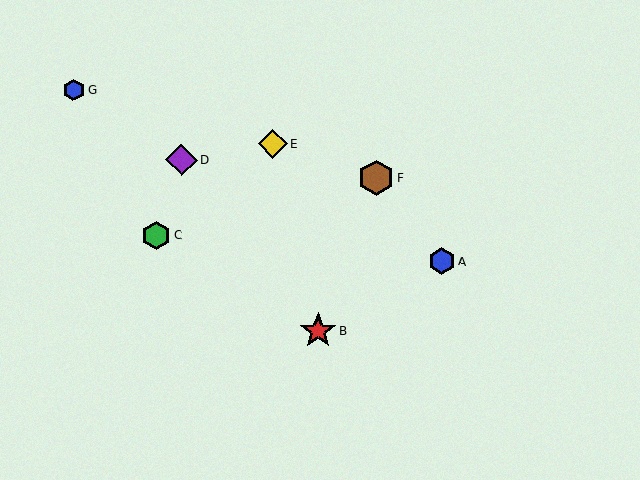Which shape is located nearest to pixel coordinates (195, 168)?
The purple diamond (labeled D) at (182, 160) is nearest to that location.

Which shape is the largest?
The red star (labeled B) is the largest.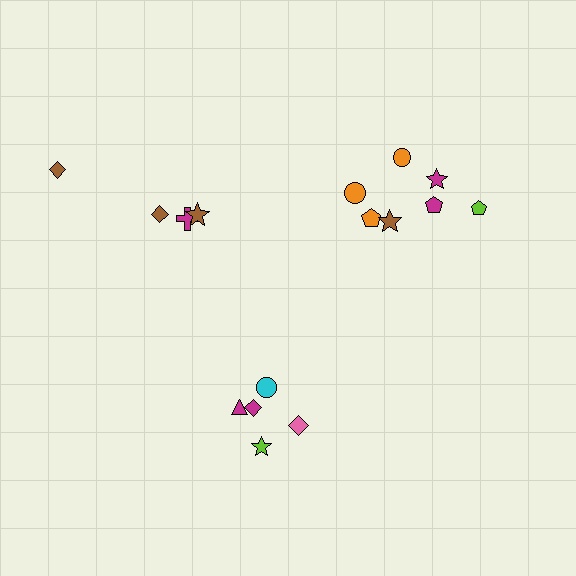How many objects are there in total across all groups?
There are 16 objects.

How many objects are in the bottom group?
There are 5 objects.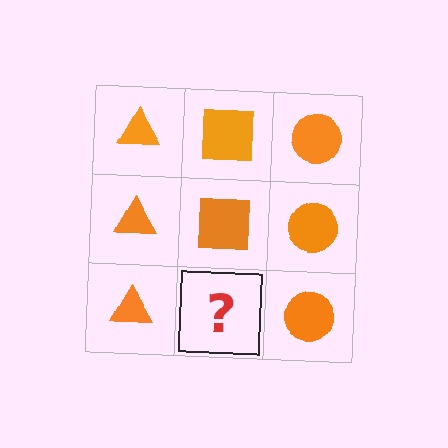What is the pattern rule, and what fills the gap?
The rule is that each column has a consistent shape. The gap should be filled with an orange square.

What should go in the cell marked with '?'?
The missing cell should contain an orange square.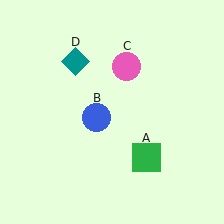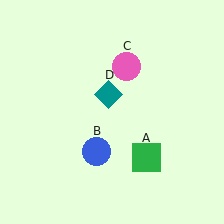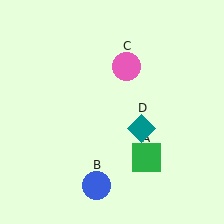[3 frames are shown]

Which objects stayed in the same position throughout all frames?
Green square (object A) and pink circle (object C) remained stationary.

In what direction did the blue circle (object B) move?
The blue circle (object B) moved down.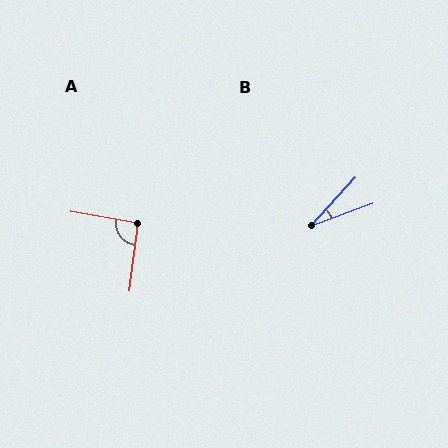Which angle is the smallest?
B, at approximately 27 degrees.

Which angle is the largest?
A, at approximately 93 degrees.